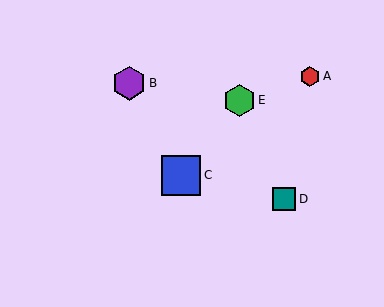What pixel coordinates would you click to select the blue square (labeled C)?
Click at (181, 175) to select the blue square C.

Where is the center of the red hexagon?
The center of the red hexagon is at (310, 76).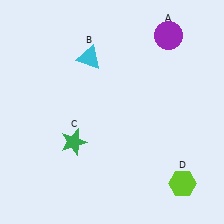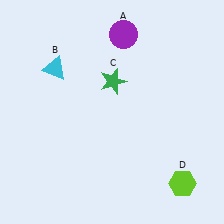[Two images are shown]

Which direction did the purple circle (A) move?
The purple circle (A) moved left.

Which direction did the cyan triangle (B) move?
The cyan triangle (B) moved left.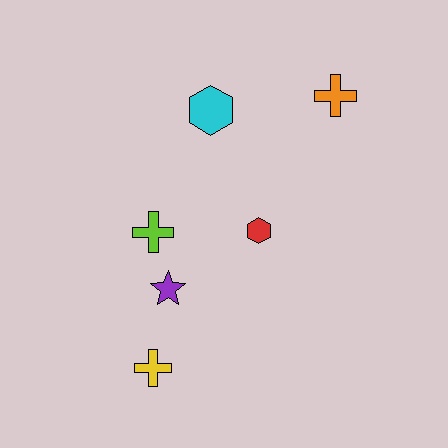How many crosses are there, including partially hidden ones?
There are 3 crosses.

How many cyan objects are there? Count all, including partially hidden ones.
There is 1 cyan object.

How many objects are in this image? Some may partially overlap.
There are 6 objects.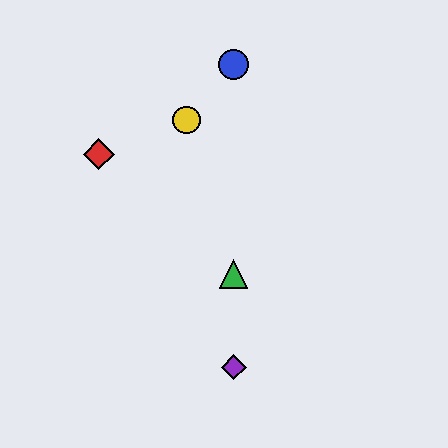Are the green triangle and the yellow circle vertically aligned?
No, the green triangle is at x≈234 and the yellow circle is at x≈187.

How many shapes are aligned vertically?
3 shapes (the blue circle, the green triangle, the purple diamond) are aligned vertically.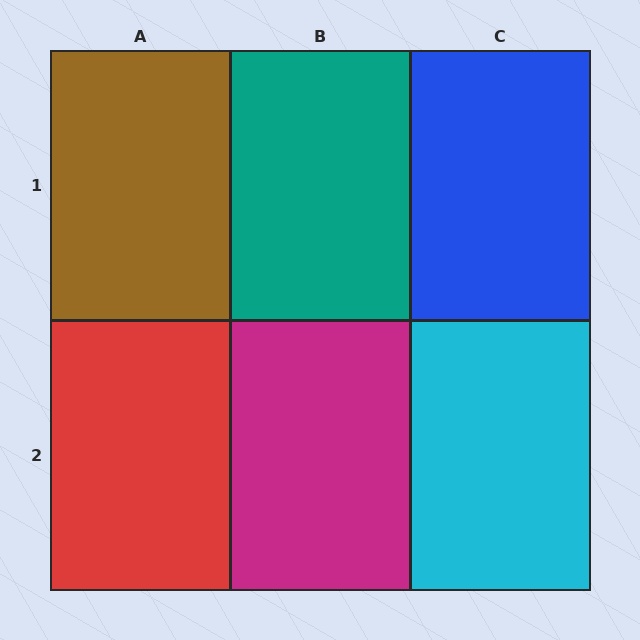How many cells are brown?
1 cell is brown.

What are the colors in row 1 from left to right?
Brown, teal, blue.